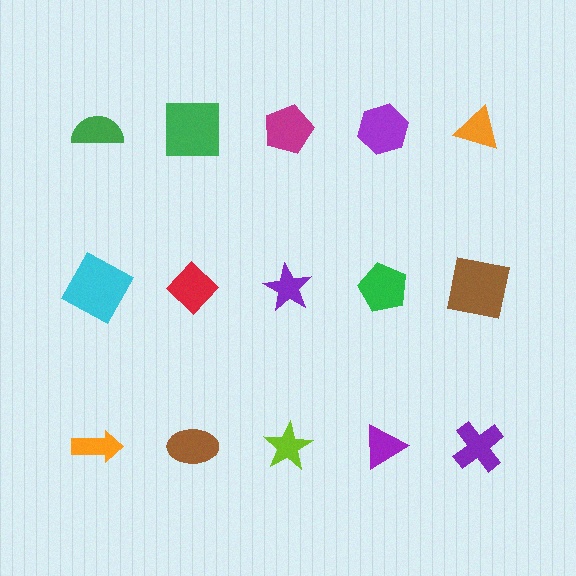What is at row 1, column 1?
A green semicircle.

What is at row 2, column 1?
A cyan square.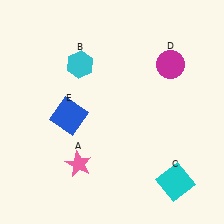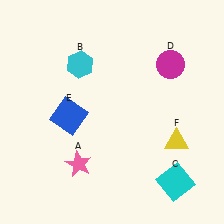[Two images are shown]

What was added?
A yellow triangle (F) was added in Image 2.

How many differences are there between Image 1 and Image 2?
There is 1 difference between the two images.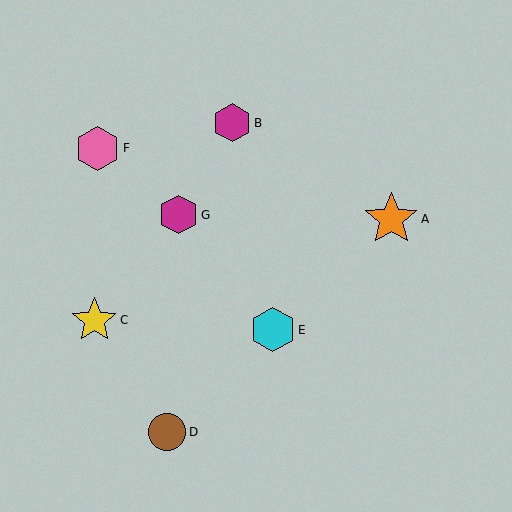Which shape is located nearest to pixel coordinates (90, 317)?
The yellow star (labeled C) at (94, 320) is nearest to that location.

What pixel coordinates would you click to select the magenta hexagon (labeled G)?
Click at (179, 215) to select the magenta hexagon G.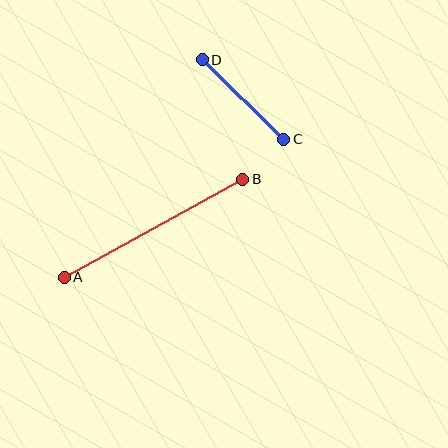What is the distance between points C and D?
The distance is approximately 114 pixels.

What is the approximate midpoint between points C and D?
The midpoint is at approximately (243, 100) pixels.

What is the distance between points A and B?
The distance is approximately 204 pixels.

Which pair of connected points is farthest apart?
Points A and B are farthest apart.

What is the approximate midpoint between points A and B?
The midpoint is at approximately (154, 228) pixels.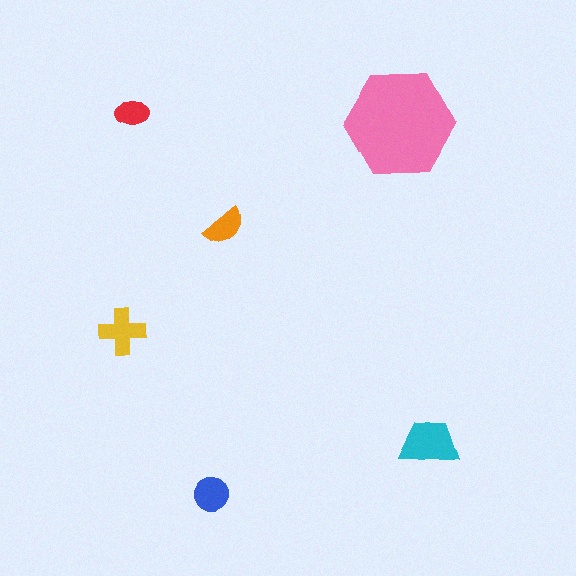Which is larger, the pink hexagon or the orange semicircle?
The pink hexagon.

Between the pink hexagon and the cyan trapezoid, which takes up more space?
The pink hexagon.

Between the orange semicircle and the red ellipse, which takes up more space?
The orange semicircle.